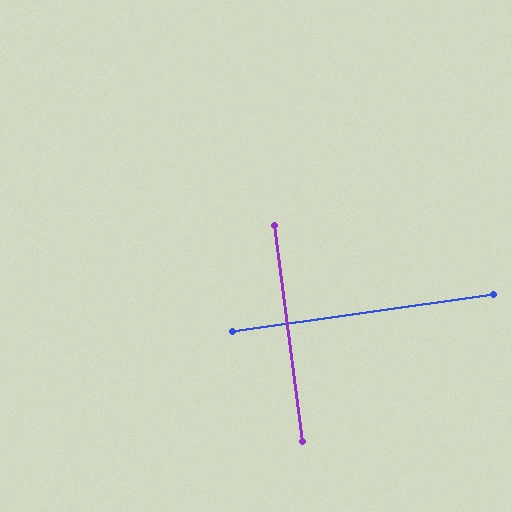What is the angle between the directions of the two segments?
Approximately 89 degrees.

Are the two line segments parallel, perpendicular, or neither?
Perpendicular — they meet at approximately 89°.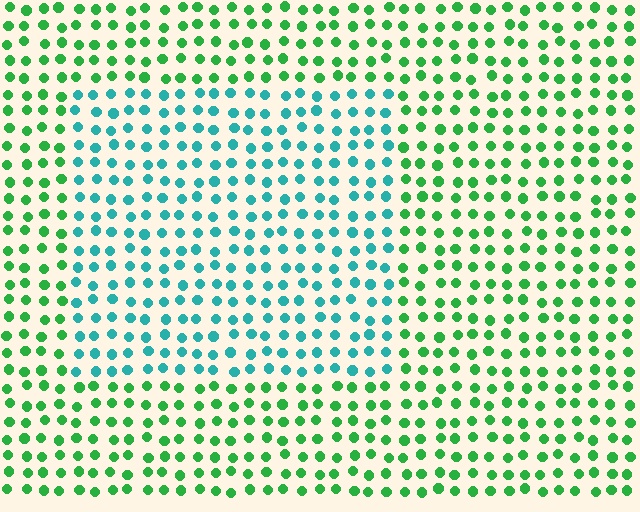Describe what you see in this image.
The image is filled with small green elements in a uniform arrangement. A rectangle-shaped region is visible where the elements are tinted to a slightly different hue, forming a subtle color boundary.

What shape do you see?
I see a rectangle.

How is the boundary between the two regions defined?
The boundary is defined purely by a slight shift in hue (about 47 degrees). Spacing, size, and orientation are identical on both sides.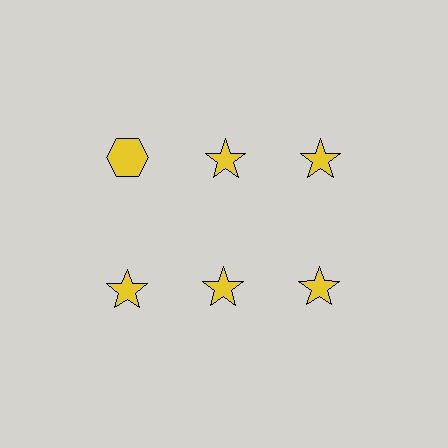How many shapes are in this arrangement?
There are 6 shapes arranged in a grid pattern.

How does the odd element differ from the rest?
It has a different shape: hexagon instead of star.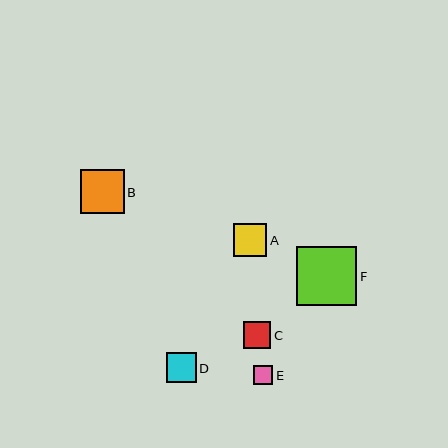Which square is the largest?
Square F is the largest with a size of approximately 60 pixels.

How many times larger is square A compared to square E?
Square A is approximately 1.7 times the size of square E.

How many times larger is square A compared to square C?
Square A is approximately 1.2 times the size of square C.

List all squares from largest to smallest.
From largest to smallest: F, B, A, D, C, E.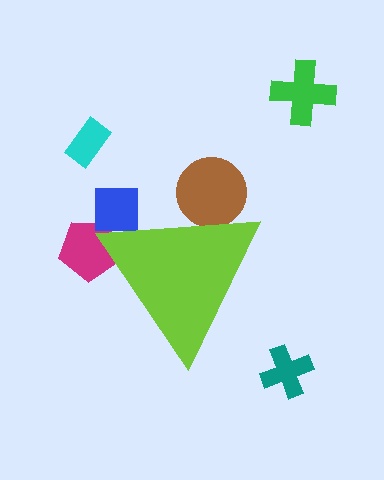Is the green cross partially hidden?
No, the green cross is fully visible.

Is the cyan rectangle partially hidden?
No, the cyan rectangle is fully visible.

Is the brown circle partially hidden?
Yes, the brown circle is partially hidden behind the lime triangle.